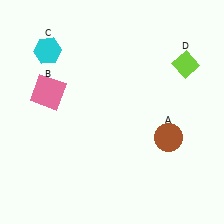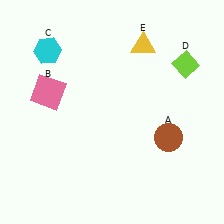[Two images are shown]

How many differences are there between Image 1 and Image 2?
There is 1 difference between the two images.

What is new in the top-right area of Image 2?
A yellow triangle (E) was added in the top-right area of Image 2.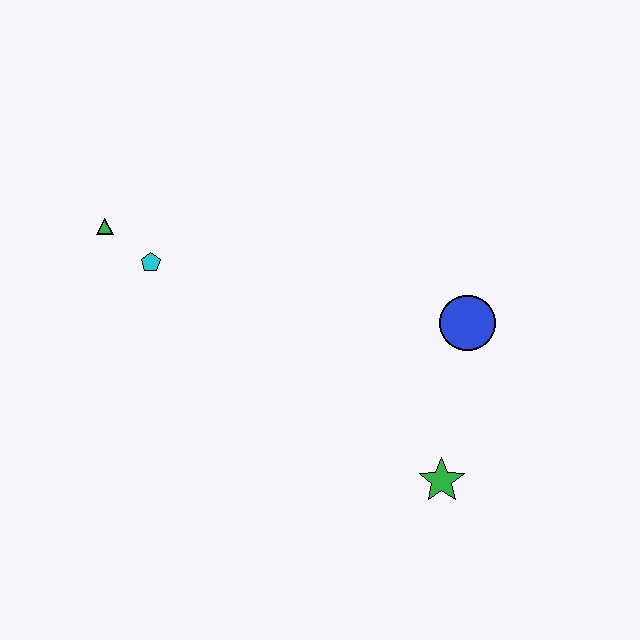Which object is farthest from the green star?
The green triangle is farthest from the green star.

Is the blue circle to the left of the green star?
No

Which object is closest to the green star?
The blue circle is closest to the green star.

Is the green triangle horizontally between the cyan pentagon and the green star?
No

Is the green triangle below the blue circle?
No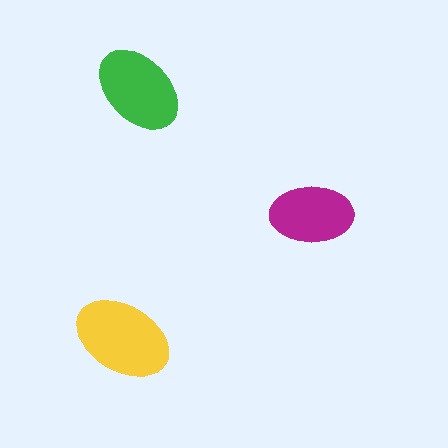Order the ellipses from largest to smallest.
the yellow one, the green one, the magenta one.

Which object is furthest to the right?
The magenta ellipse is rightmost.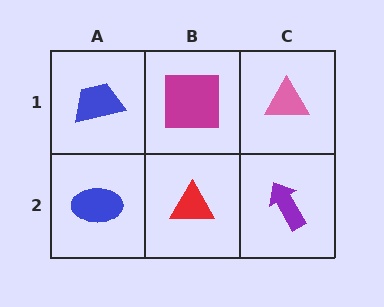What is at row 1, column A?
A blue trapezoid.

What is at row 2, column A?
A blue ellipse.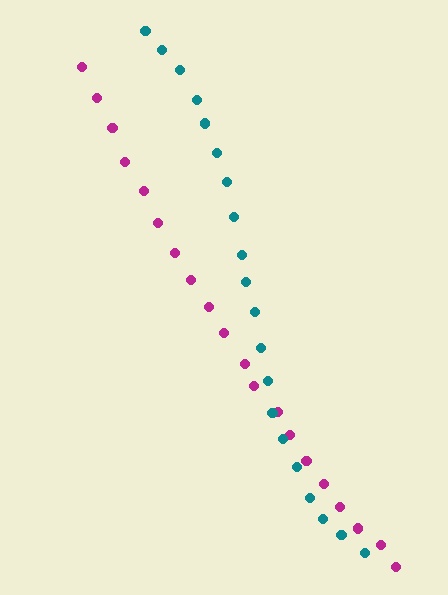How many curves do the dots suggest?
There are 2 distinct paths.